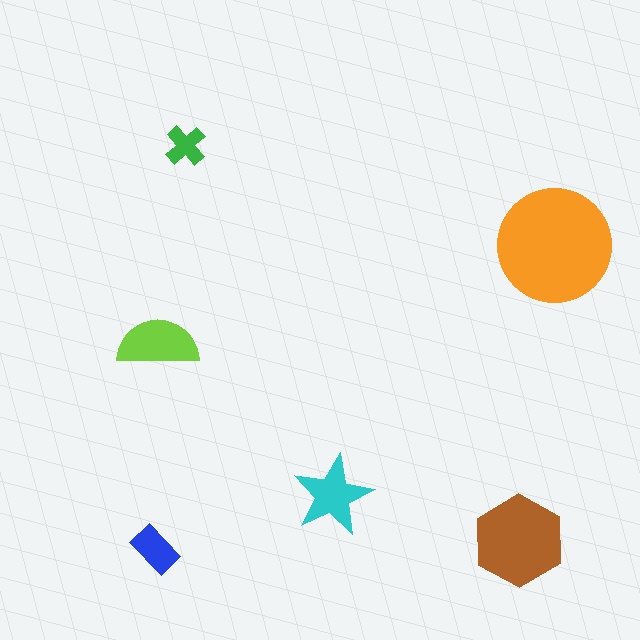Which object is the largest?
The orange circle.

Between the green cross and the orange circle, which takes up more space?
The orange circle.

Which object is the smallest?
The green cross.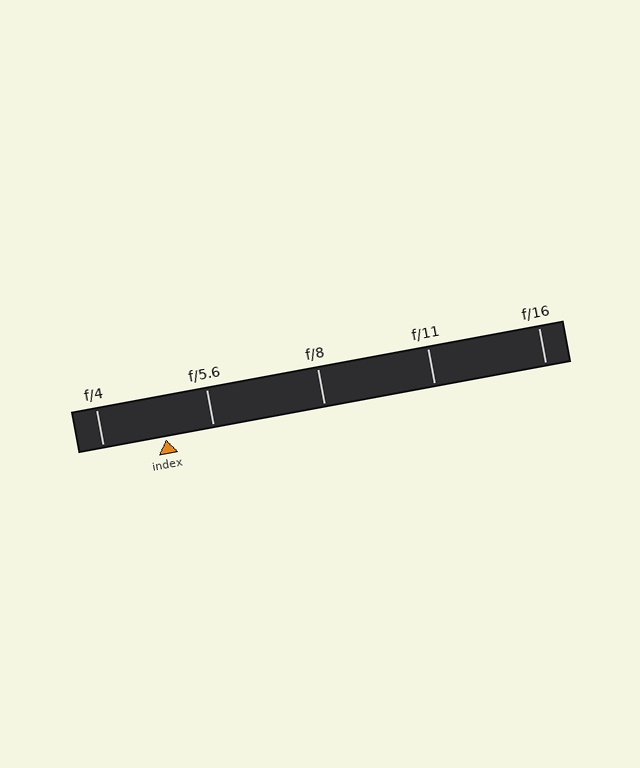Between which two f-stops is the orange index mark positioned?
The index mark is between f/4 and f/5.6.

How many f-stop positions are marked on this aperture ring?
There are 5 f-stop positions marked.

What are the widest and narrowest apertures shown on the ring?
The widest aperture shown is f/4 and the narrowest is f/16.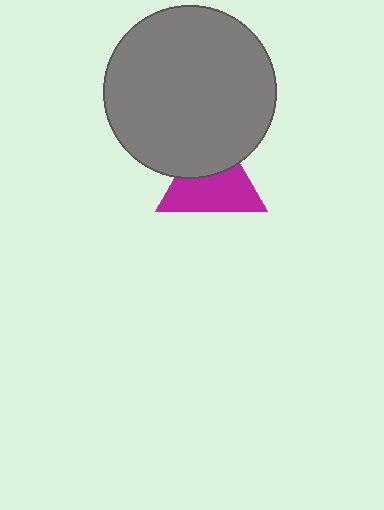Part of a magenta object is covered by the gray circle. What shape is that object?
It is a triangle.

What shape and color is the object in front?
The object in front is a gray circle.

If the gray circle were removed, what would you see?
You would see the complete magenta triangle.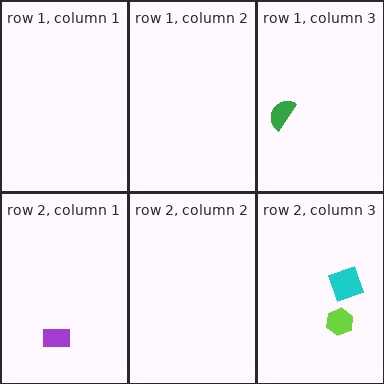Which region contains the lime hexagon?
The row 2, column 3 region.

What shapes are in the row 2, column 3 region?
The cyan diamond, the lime hexagon.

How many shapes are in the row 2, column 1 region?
1.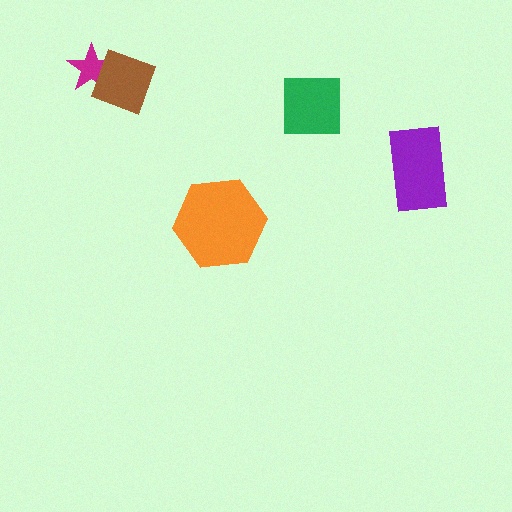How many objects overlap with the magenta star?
1 object overlaps with the magenta star.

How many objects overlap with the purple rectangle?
0 objects overlap with the purple rectangle.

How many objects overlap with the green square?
0 objects overlap with the green square.